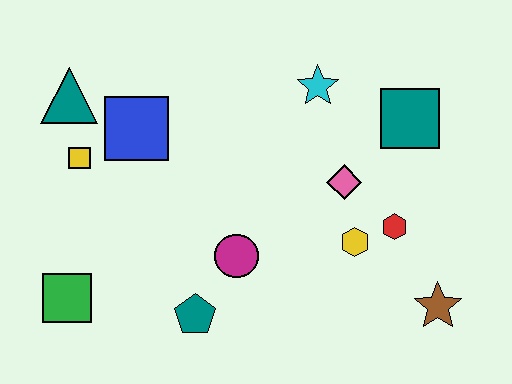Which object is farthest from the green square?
The teal square is farthest from the green square.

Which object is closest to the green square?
The teal pentagon is closest to the green square.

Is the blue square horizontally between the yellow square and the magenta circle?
Yes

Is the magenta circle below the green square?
No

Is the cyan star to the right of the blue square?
Yes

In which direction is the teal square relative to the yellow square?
The teal square is to the right of the yellow square.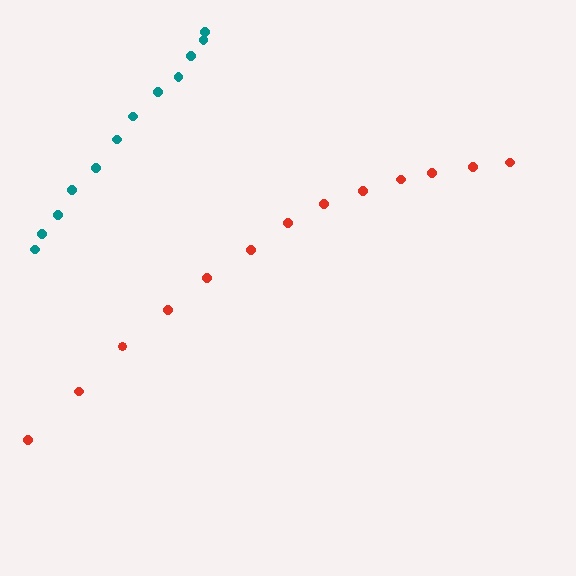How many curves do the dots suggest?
There are 2 distinct paths.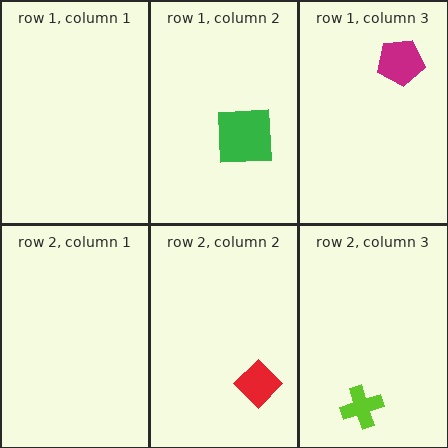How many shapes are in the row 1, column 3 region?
1.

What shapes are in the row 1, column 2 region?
The green square.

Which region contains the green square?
The row 1, column 2 region.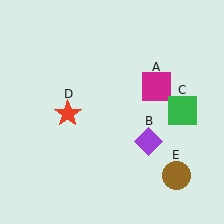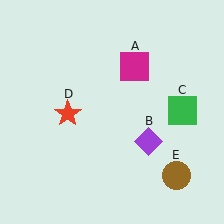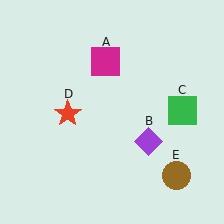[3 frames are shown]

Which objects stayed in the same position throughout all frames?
Purple diamond (object B) and green square (object C) and red star (object D) and brown circle (object E) remained stationary.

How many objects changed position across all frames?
1 object changed position: magenta square (object A).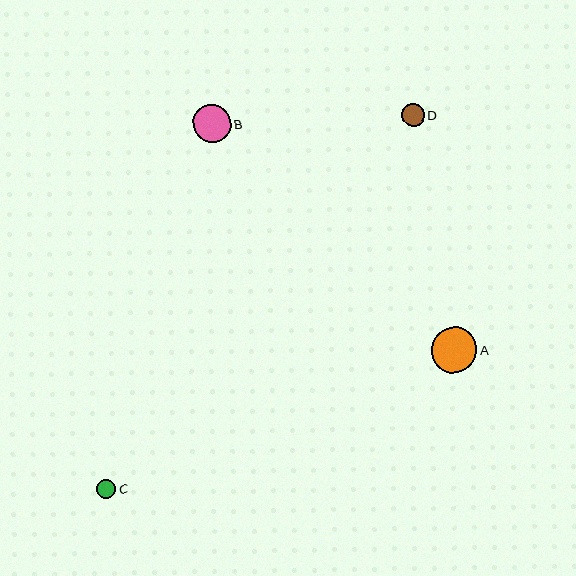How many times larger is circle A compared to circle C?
Circle A is approximately 2.3 times the size of circle C.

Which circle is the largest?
Circle A is the largest with a size of approximately 46 pixels.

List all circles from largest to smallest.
From largest to smallest: A, B, D, C.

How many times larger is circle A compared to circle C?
Circle A is approximately 2.3 times the size of circle C.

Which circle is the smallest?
Circle C is the smallest with a size of approximately 19 pixels.